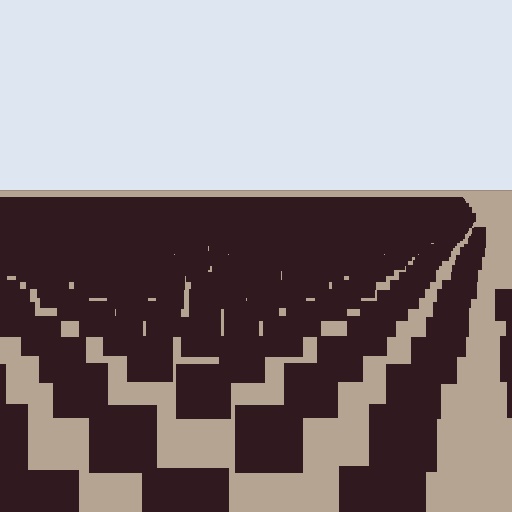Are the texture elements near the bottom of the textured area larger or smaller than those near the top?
Larger. Near the bottom, elements are closer to the viewer and appear at a bigger on-screen size.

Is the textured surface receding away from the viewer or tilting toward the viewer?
The surface is receding away from the viewer. Texture elements get smaller and denser toward the top.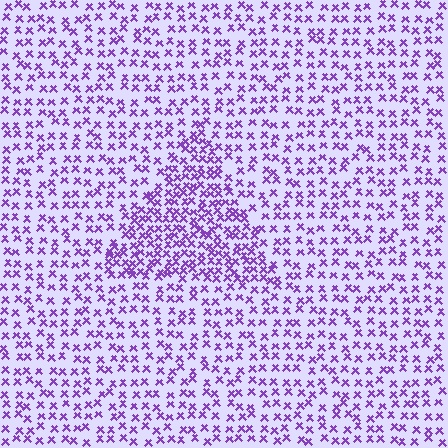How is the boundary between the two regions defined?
The boundary is defined by a change in element density (approximately 1.9x ratio). All elements are the same color, size, and shape.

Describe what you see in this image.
The image contains small purple elements arranged at two different densities. A triangle-shaped region is visible where the elements are more densely packed than the surrounding area.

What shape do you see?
I see a triangle.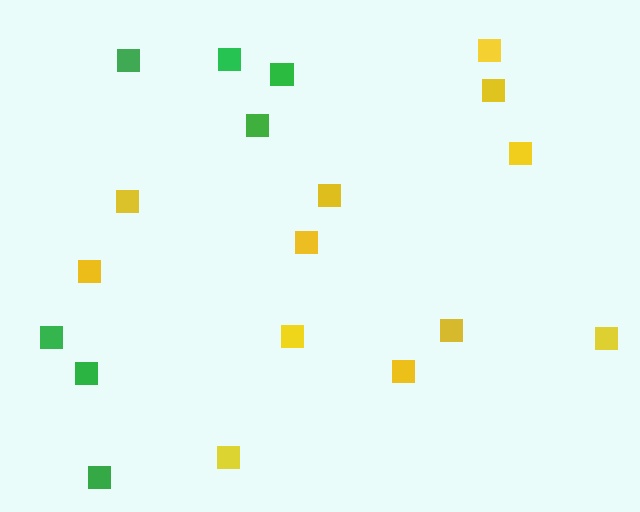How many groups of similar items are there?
There are 2 groups: one group of green squares (7) and one group of yellow squares (12).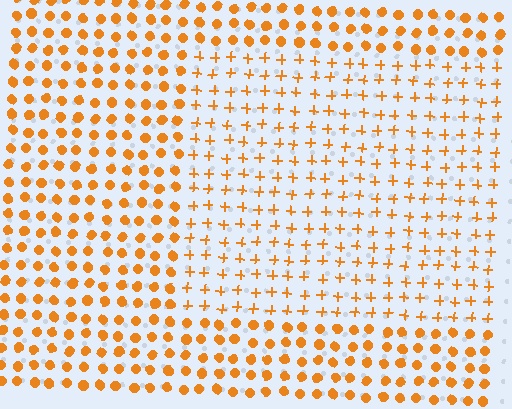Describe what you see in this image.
The image is filled with small orange elements arranged in a uniform grid. A rectangle-shaped region contains plus signs, while the surrounding area contains circles. The boundary is defined purely by the change in element shape.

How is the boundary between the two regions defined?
The boundary is defined by a change in element shape: plus signs inside vs. circles outside. All elements share the same color and spacing.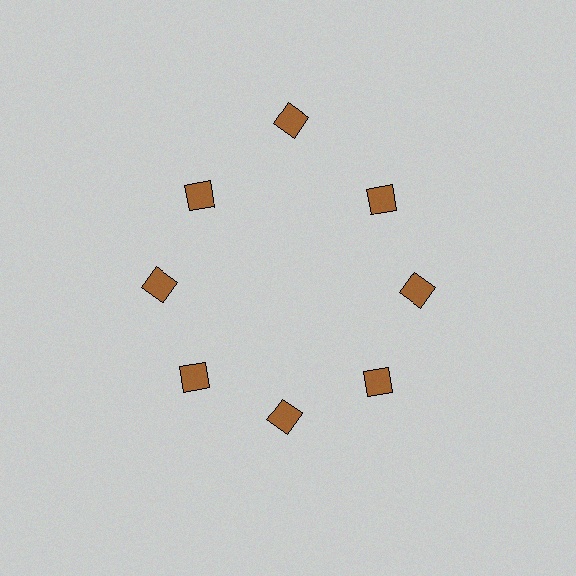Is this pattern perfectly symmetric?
No. The 8 brown diamonds are arranged in a ring, but one element near the 12 o'clock position is pushed outward from the center, breaking the 8-fold rotational symmetry.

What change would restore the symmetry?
The symmetry would be restored by moving it inward, back onto the ring so that all 8 diamonds sit at equal angles and equal distance from the center.